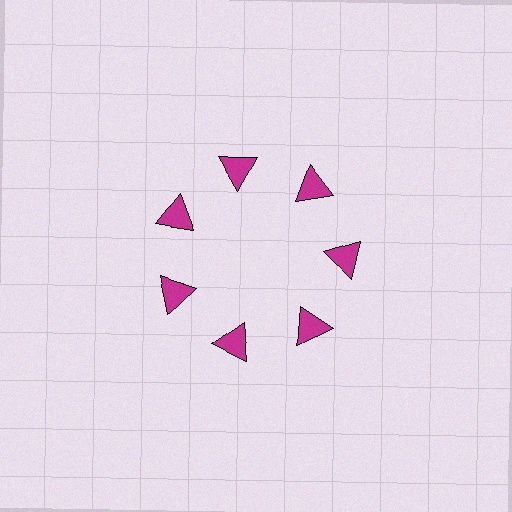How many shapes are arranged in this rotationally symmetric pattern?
There are 7 shapes, arranged in 7 groups of 1.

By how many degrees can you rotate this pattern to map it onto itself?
The pattern maps onto itself every 51 degrees of rotation.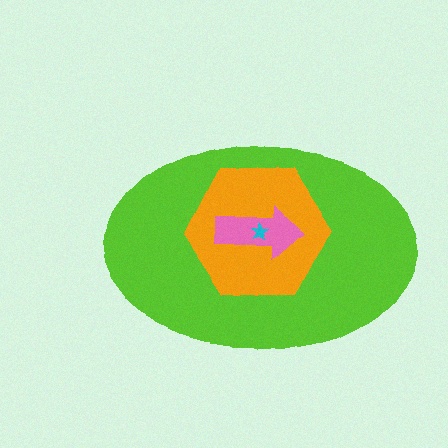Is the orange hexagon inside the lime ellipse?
Yes.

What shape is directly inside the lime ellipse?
The orange hexagon.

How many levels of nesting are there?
4.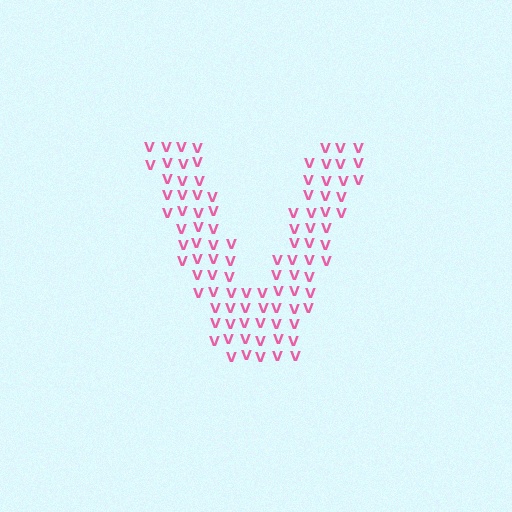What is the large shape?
The large shape is the letter V.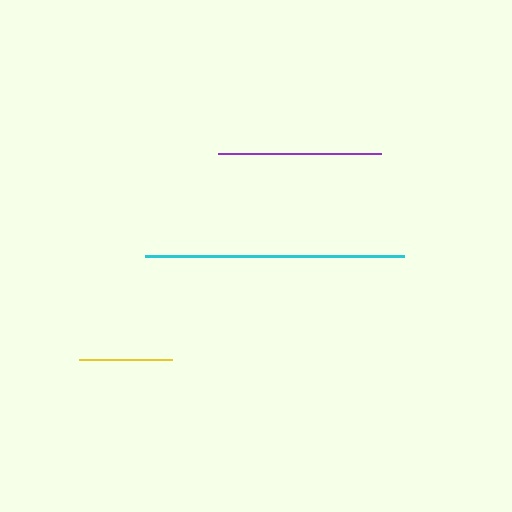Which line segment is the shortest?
The yellow line is the shortest at approximately 92 pixels.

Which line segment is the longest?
The cyan line is the longest at approximately 259 pixels.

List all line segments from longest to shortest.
From longest to shortest: cyan, purple, yellow.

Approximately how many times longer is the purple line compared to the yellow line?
The purple line is approximately 1.8 times the length of the yellow line.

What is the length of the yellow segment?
The yellow segment is approximately 92 pixels long.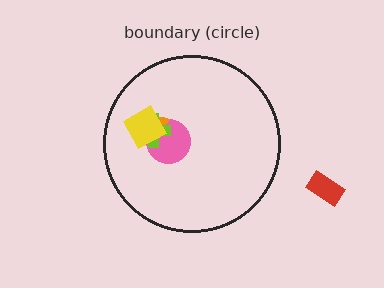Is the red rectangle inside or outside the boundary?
Outside.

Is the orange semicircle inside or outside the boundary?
Inside.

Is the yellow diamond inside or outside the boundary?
Inside.